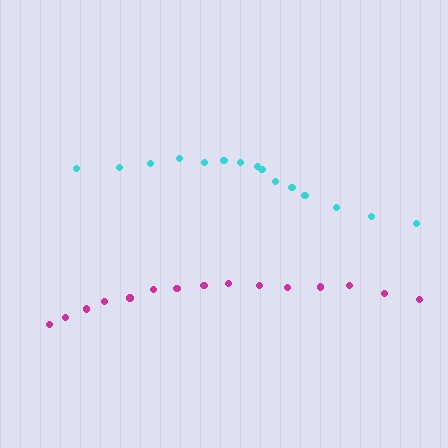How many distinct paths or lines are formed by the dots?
There are 2 distinct paths.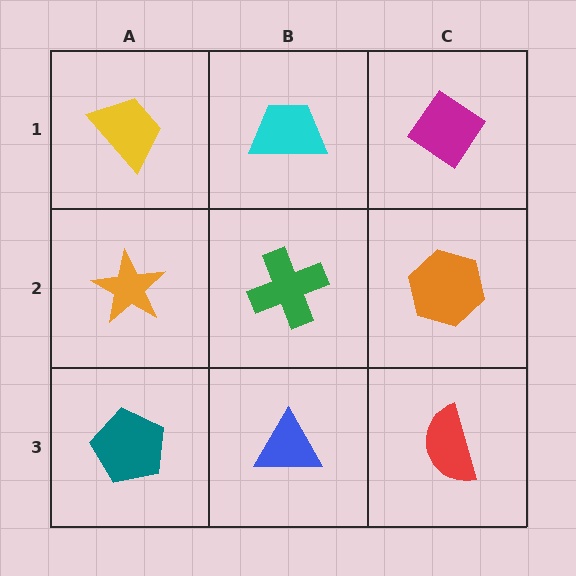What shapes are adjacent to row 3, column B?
A green cross (row 2, column B), a teal pentagon (row 3, column A), a red semicircle (row 3, column C).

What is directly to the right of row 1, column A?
A cyan trapezoid.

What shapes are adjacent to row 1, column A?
An orange star (row 2, column A), a cyan trapezoid (row 1, column B).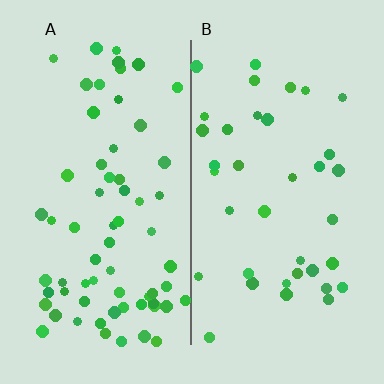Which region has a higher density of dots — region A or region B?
A (the left).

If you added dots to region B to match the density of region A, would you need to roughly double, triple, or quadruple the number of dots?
Approximately double.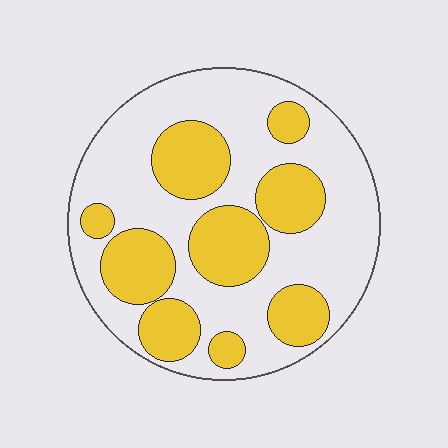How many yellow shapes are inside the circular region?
9.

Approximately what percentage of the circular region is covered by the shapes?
Approximately 35%.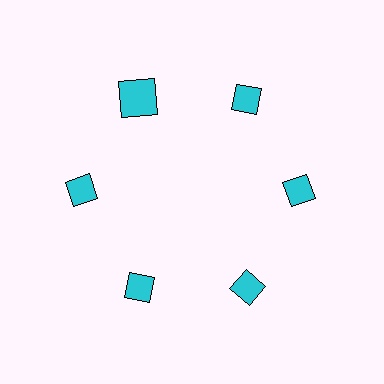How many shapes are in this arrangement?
There are 6 shapes arranged in a ring pattern.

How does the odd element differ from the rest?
It has a different shape: square instead of diamond.